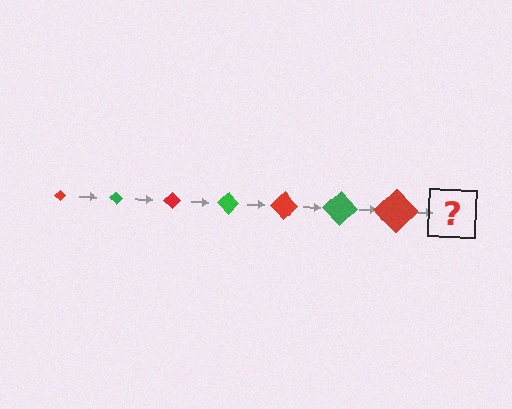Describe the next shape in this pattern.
It should be a green diamond, larger than the previous one.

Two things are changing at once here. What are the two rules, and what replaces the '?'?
The two rules are that the diamond grows larger each step and the color cycles through red and green. The '?' should be a green diamond, larger than the previous one.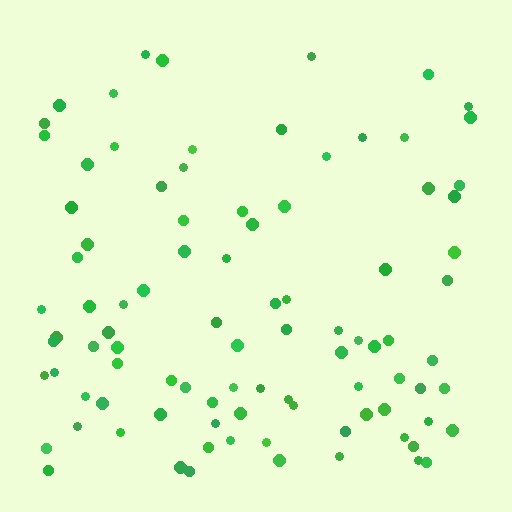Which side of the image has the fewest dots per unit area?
The top.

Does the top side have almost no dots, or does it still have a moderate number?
Still a moderate number, just noticeably fewer than the bottom.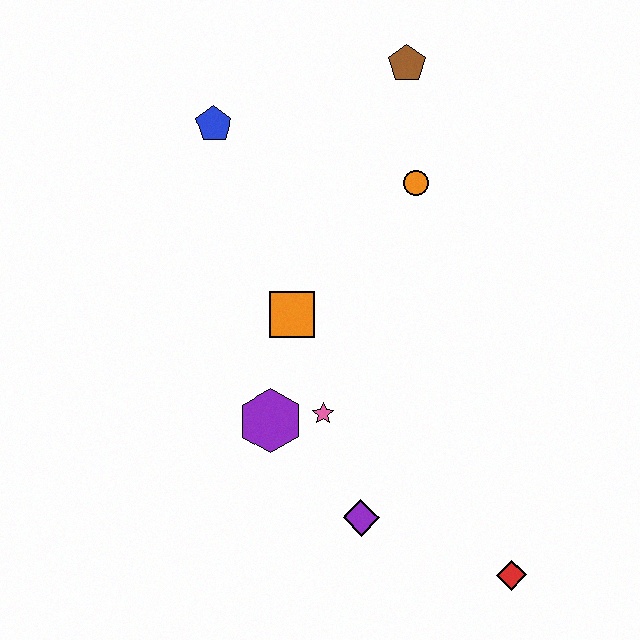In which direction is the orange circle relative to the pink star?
The orange circle is above the pink star.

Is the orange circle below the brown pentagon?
Yes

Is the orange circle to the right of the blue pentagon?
Yes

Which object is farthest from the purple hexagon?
The brown pentagon is farthest from the purple hexagon.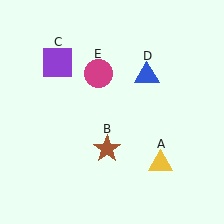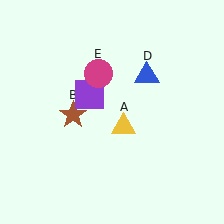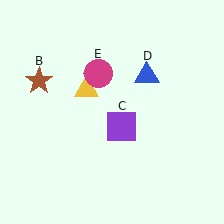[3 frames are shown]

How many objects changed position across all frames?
3 objects changed position: yellow triangle (object A), brown star (object B), purple square (object C).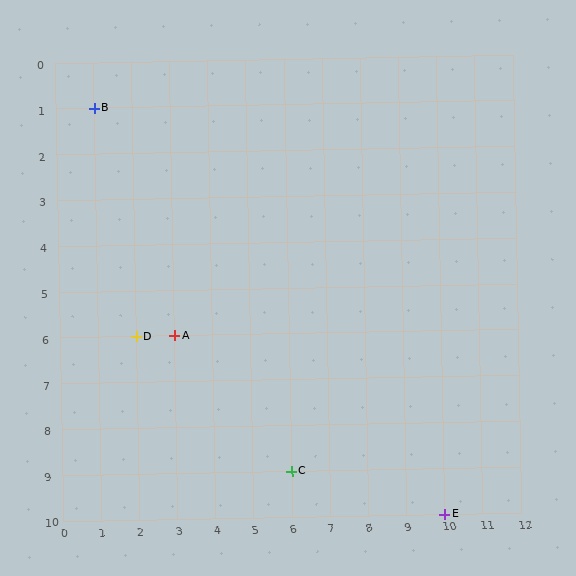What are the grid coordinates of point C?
Point C is at grid coordinates (6, 9).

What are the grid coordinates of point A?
Point A is at grid coordinates (3, 6).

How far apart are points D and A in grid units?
Points D and A are 1 column apart.